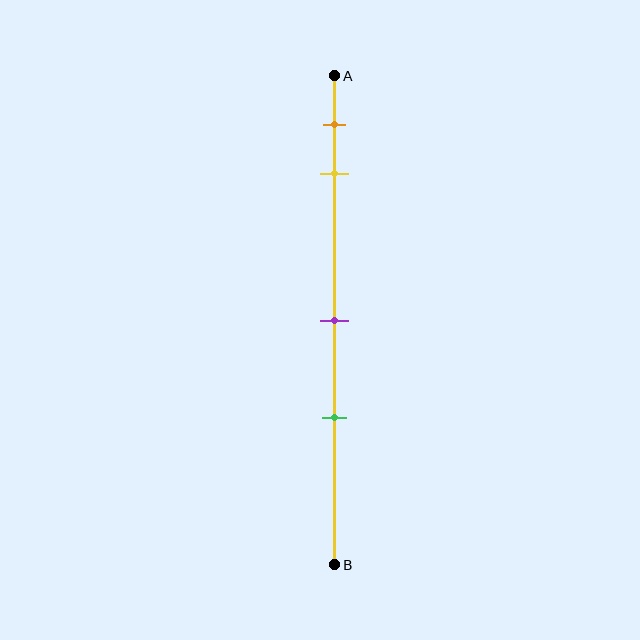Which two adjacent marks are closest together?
The orange and yellow marks are the closest adjacent pair.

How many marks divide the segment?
There are 4 marks dividing the segment.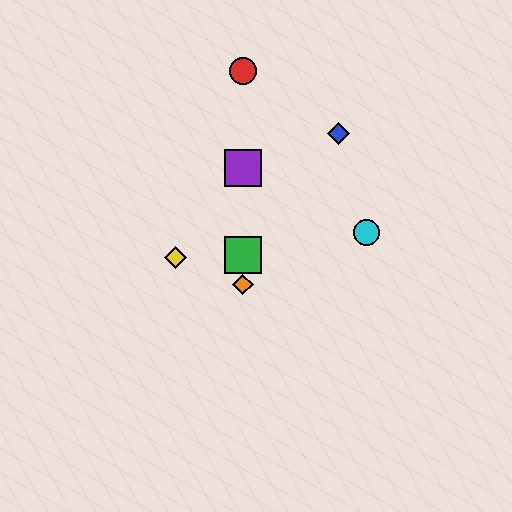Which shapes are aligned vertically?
The red circle, the green square, the purple square, the orange diamond are aligned vertically.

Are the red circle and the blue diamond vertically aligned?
No, the red circle is at x≈243 and the blue diamond is at x≈339.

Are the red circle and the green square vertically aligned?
Yes, both are at x≈243.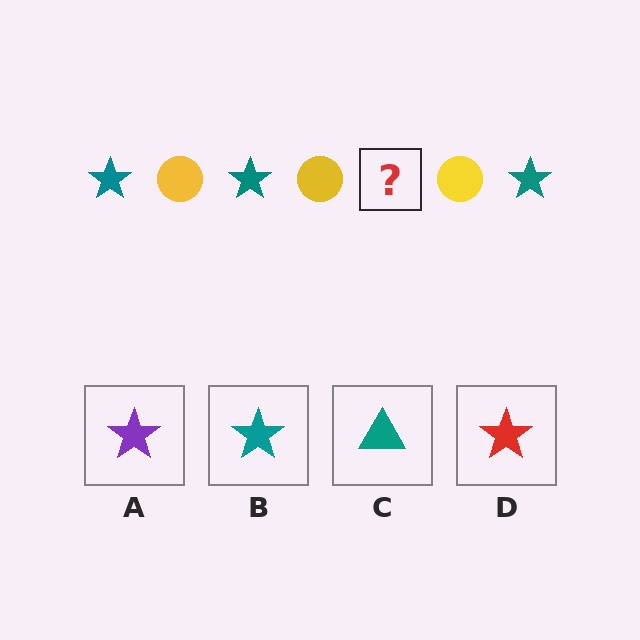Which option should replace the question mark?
Option B.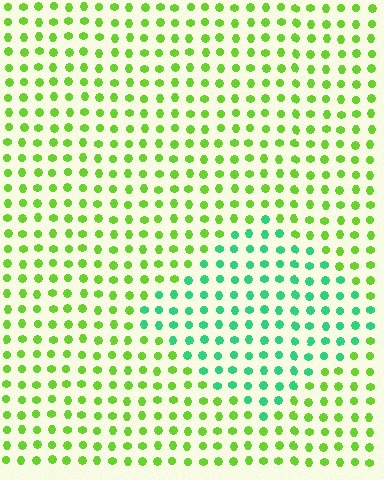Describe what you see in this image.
The image is filled with small lime elements in a uniform arrangement. A diamond-shaped region is visible where the elements are tinted to a slightly different hue, forming a subtle color boundary.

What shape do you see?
I see a diamond.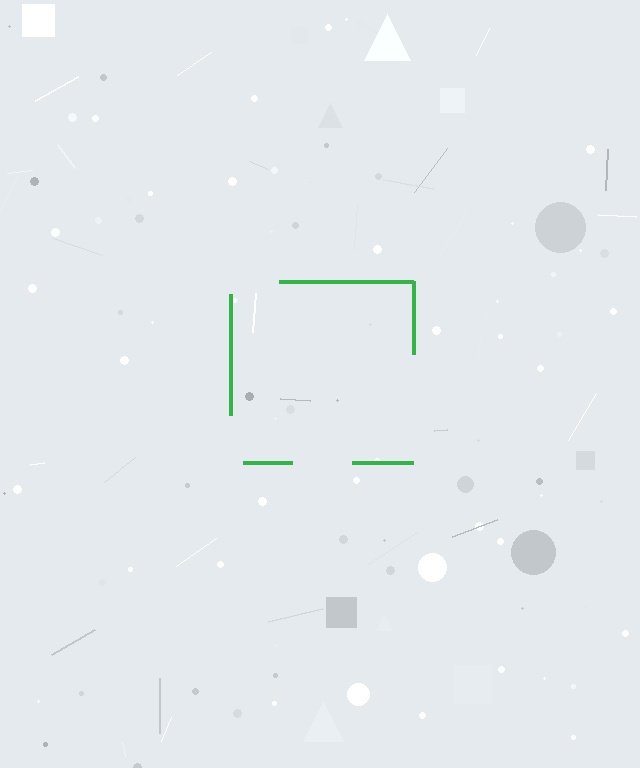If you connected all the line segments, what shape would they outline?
They would outline a square.